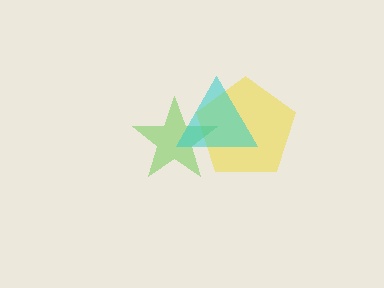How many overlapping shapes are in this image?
There are 3 overlapping shapes in the image.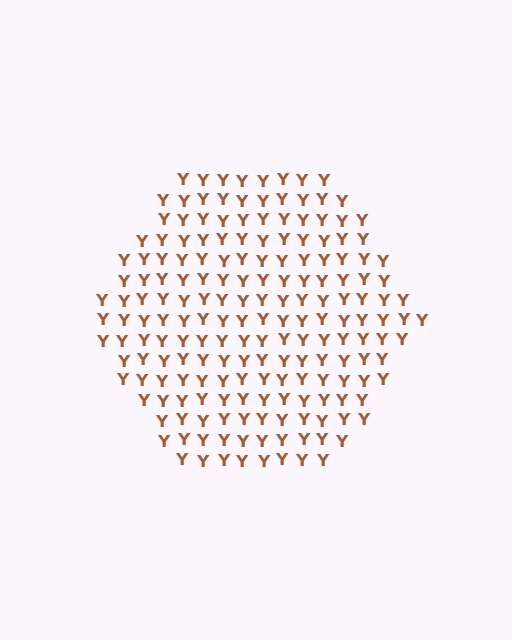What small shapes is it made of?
It is made of small letter Y's.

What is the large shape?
The large shape is a hexagon.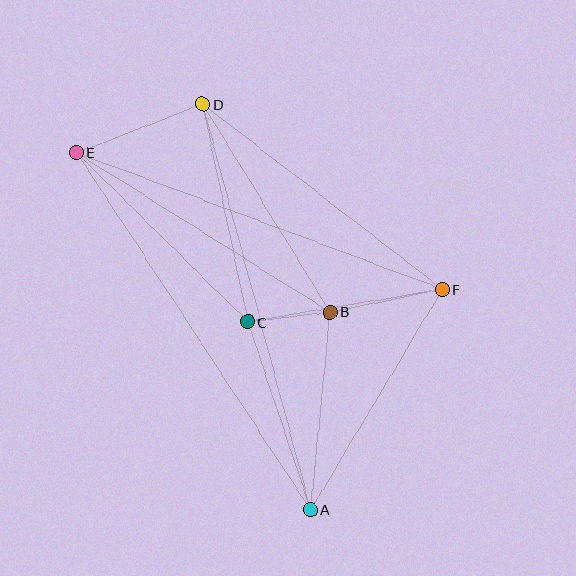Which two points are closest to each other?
Points B and C are closest to each other.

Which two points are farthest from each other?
Points A and E are farthest from each other.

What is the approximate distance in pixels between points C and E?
The distance between C and E is approximately 241 pixels.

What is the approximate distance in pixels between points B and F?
The distance between B and F is approximately 115 pixels.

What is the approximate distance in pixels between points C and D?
The distance between C and D is approximately 222 pixels.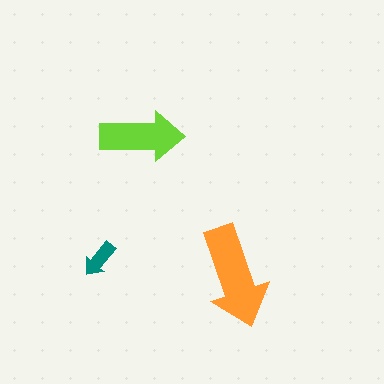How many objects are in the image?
There are 3 objects in the image.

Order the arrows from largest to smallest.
the orange one, the lime one, the teal one.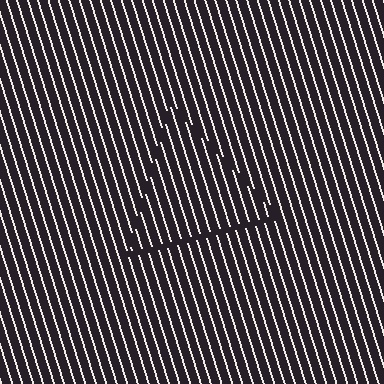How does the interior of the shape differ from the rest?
The interior of the shape contains the same grating, shifted by half a period — the contour is defined by the phase discontinuity where line-ends from the inner and outer gratings abut.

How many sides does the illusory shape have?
3 sides — the line-ends trace a triangle.